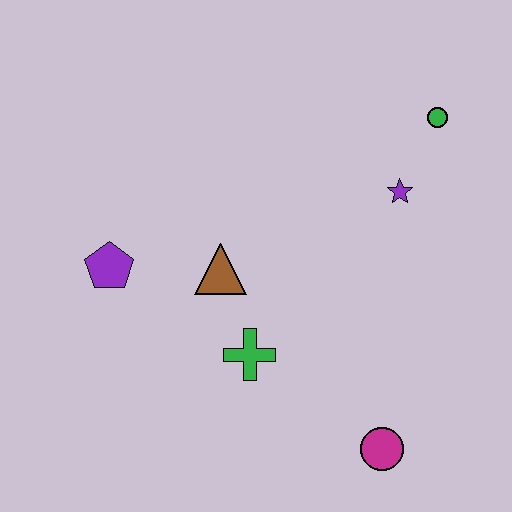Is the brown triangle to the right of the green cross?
No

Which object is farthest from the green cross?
The green circle is farthest from the green cross.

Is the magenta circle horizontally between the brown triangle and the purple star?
Yes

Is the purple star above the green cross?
Yes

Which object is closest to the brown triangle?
The green cross is closest to the brown triangle.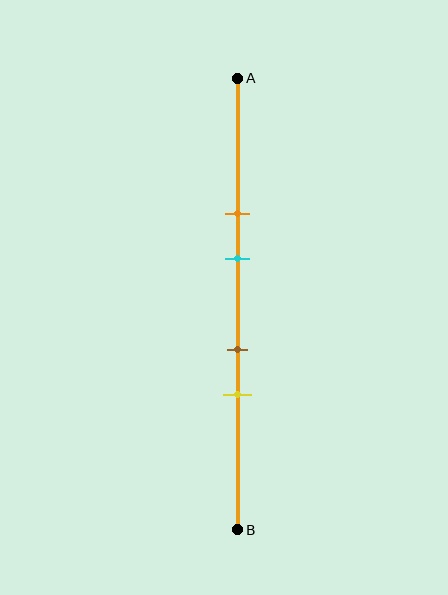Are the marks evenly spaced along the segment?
No, the marks are not evenly spaced.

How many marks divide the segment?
There are 4 marks dividing the segment.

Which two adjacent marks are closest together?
The brown and yellow marks are the closest adjacent pair.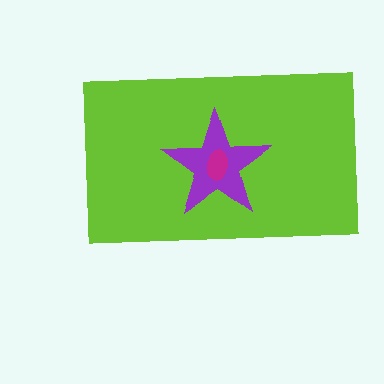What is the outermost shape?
The lime rectangle.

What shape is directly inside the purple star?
The magenta ellipse.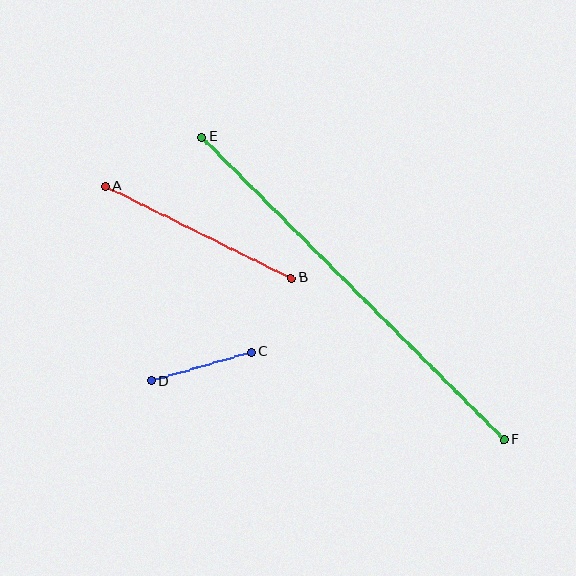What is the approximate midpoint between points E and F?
The midpoint is at approximately (353, 288) pixels.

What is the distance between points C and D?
The distance is approximately 104 pixels.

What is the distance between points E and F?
The distance is approximately 428 pixels.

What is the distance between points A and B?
The distance is approximately 207 pixels.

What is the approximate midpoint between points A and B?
The midpoint is at approximately (198, 232) pixels.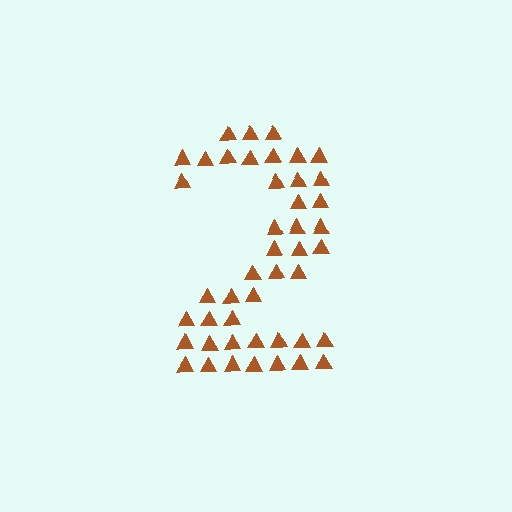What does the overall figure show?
The overall figure shows the digit 2.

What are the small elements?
The small elements are triangles.